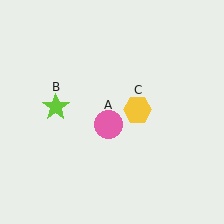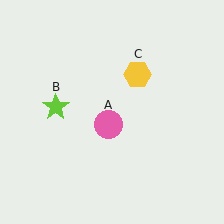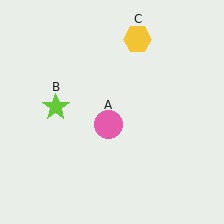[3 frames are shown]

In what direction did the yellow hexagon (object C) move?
The yellow hexagon (object C) moved up.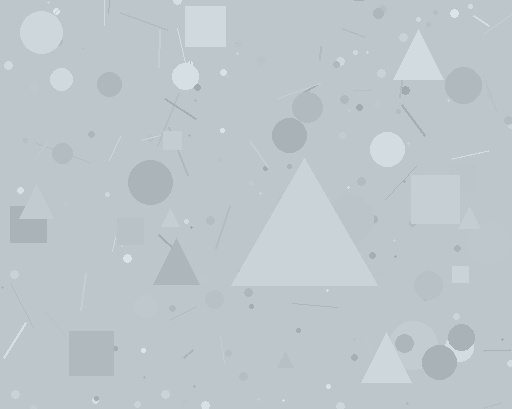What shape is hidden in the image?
A triangle is hidden in the image.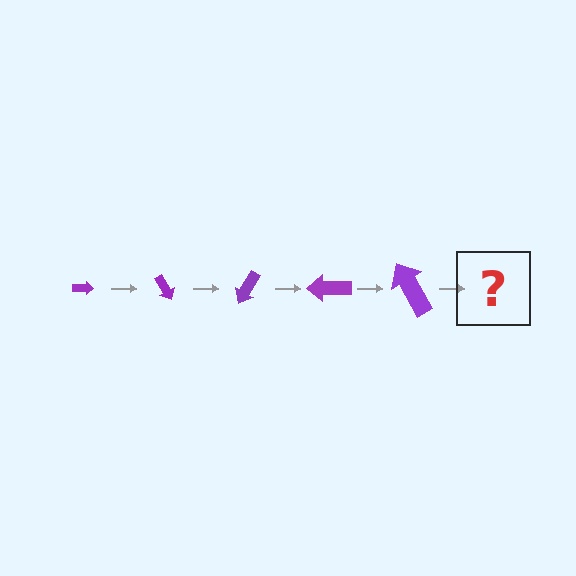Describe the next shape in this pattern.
It should be an arrow, larger than the previous one and rotated 300 degrees from the start.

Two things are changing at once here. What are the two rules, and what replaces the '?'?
The two rules are that the arrow grows larger each step and it rotates 60 degrees each step. The '?' should be an arrow, larger than the previous one and rotated 300 degrees from the start.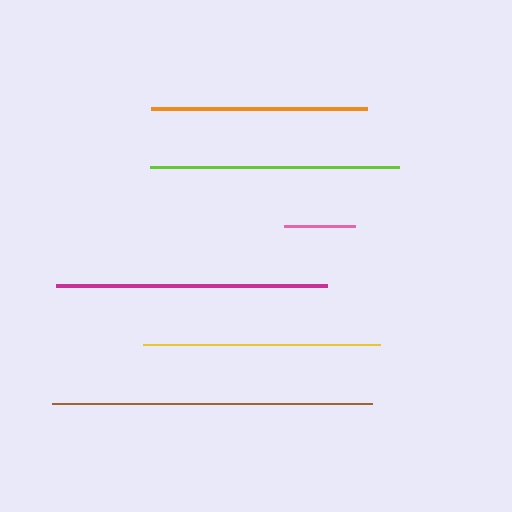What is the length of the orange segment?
The orange segment is approximately 216 pixels long.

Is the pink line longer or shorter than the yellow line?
The yellow line is longer than the pink line.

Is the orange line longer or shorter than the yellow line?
The yellow line is longer than the orange line.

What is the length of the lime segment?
The lime segment is approximately 249 pixels long.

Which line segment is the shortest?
The pink line is the shortest at approximately 71 pixels.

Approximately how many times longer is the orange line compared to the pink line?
The orange line is approximately 3.0 times the length of the pink line.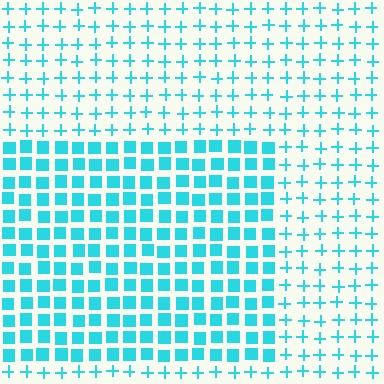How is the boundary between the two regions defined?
The boundary is defined by a change in element shape: squares inside vs. plus signs outside. All elements share the same color and spacing.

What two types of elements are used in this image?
The image uses squares inside the rectangle region and plus signs outside it.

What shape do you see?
I see a rectangle.